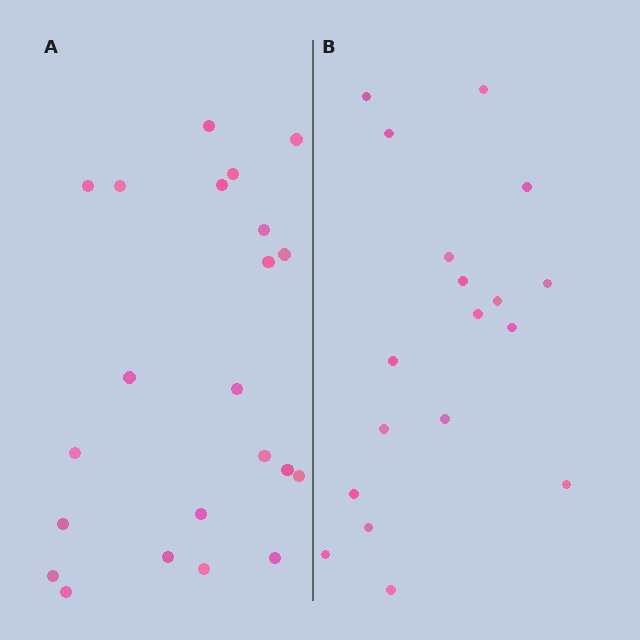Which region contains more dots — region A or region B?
Region A (the left region) has more dots.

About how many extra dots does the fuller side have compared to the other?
Region A has about 4 more dots than region B.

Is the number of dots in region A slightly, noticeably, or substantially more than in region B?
Region A has only slightly more — the two regions are fairly close. The ratio is roughly 1.2 to 1.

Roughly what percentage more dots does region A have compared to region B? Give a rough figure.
About 20% more.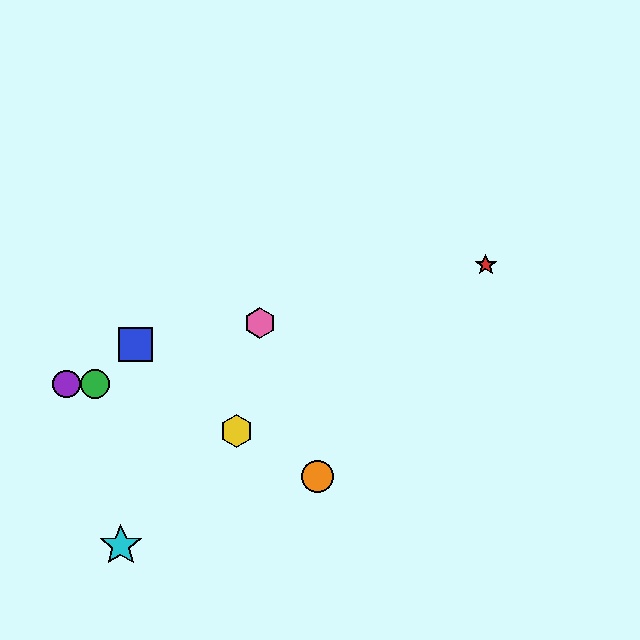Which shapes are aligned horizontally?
The green circle, the purple circle are aligned horizontally.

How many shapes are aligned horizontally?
2 shapes (the green circle, the purple circle) are aligned horizontally.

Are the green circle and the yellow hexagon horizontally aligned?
No, the green circle is at y≈384 and the yellow hexagon is at y≈431.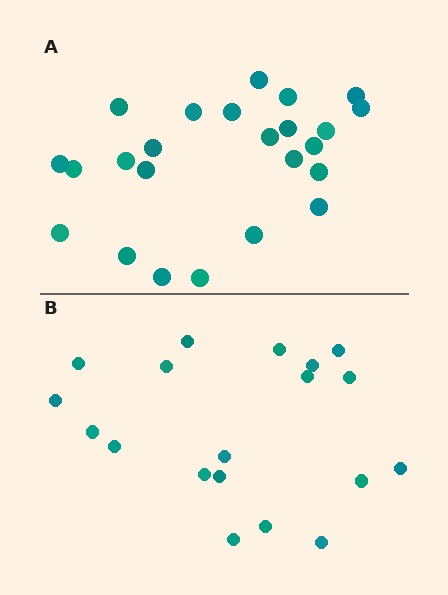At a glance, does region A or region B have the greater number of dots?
Region A (the top region) has more dots.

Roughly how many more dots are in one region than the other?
Region A has about 5 more dots than region B.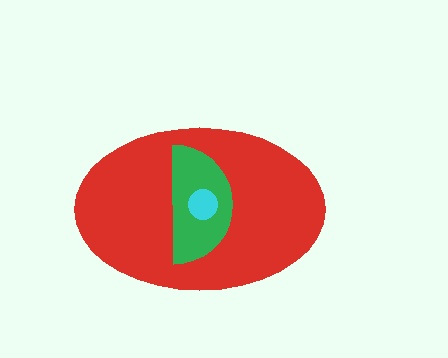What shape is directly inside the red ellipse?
The green semicircle.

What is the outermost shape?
The red ellipse.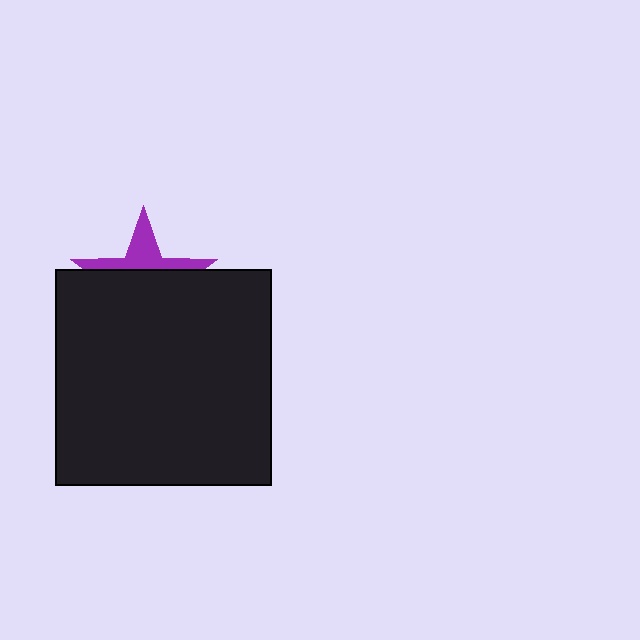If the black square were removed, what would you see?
You would see the complete purple star.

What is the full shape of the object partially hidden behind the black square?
The partially hidden object is a purple star.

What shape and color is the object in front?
The object in front is a black square.